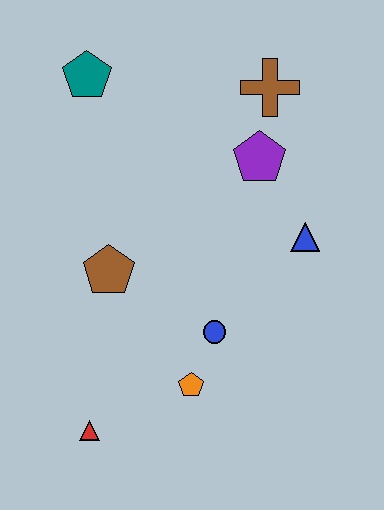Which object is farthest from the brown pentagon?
The brown cross is farthest from the brown pentagon.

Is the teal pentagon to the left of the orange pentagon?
Yes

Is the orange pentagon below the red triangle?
No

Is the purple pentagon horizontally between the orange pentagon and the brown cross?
Yes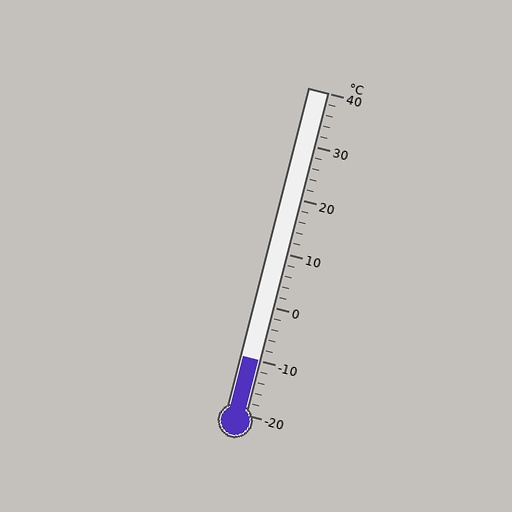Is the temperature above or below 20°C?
The temperature is below 20°C.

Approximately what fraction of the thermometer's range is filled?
The thermometer is filled to approximately 15% of its range.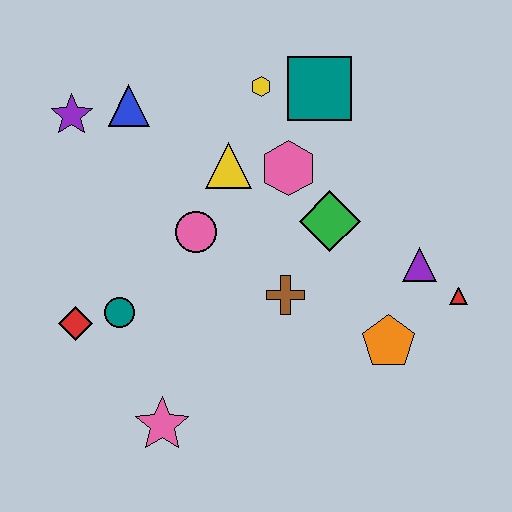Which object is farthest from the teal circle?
The red triangle is farthest from the teal circle.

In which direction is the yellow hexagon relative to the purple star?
The yellow hexagon is to the right of the purple star.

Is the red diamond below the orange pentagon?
No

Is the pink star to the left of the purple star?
No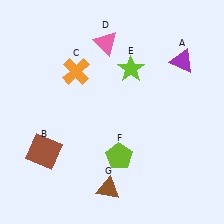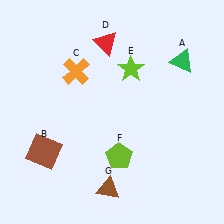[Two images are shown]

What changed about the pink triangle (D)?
In Image 1, D is pink. In Image 2, it changed to red.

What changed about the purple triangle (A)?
In Image 1, A is purple. In Image 2, it changed to green.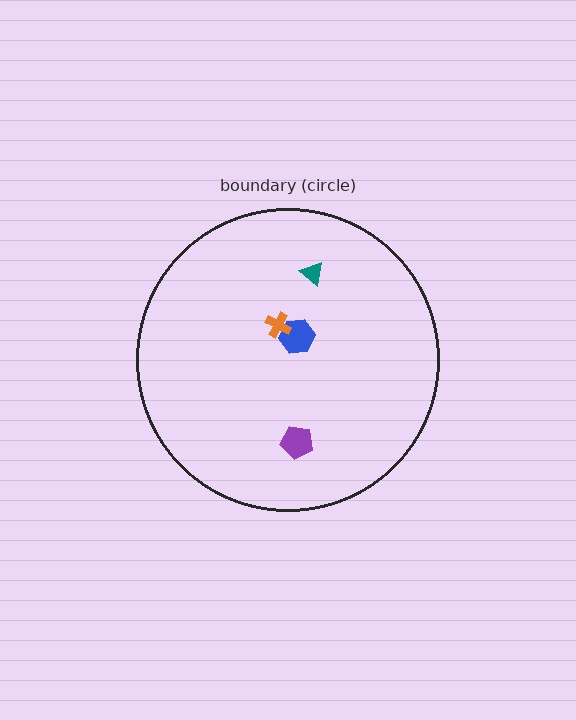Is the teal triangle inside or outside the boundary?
Inside.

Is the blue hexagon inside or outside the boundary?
Inside.